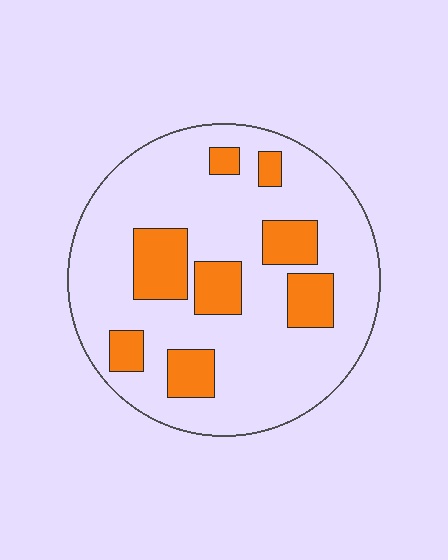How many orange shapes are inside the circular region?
8.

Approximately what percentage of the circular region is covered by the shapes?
Approximately 20%.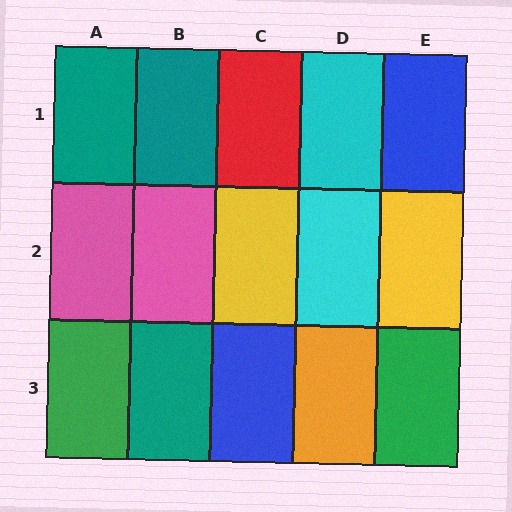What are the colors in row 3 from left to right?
Green, teal, blue, orange, green.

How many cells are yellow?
2 cells are yellow.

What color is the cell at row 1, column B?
Teal.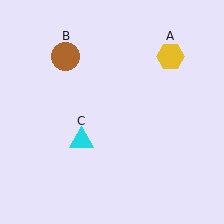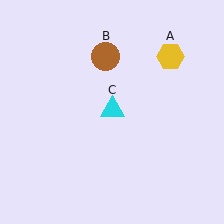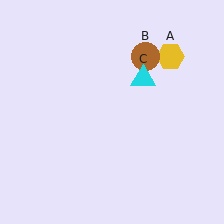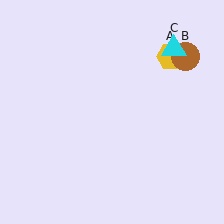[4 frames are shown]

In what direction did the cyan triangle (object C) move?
The cyan triangle (object C) moved up and to the right.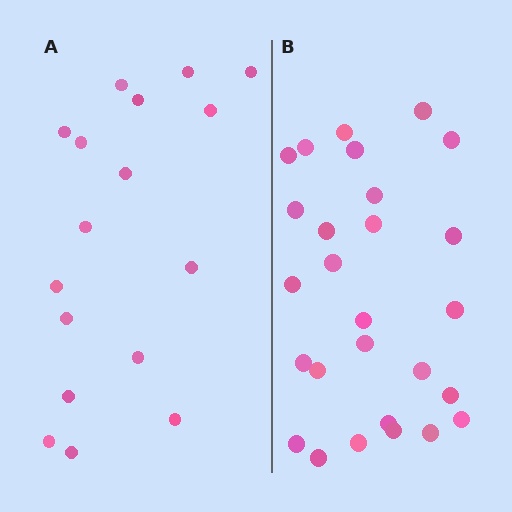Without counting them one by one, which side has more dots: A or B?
Region B (the right region) has more dots.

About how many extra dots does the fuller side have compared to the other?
Region B has roughly 10 or so more dots than region A.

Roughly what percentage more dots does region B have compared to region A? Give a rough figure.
About 60% more.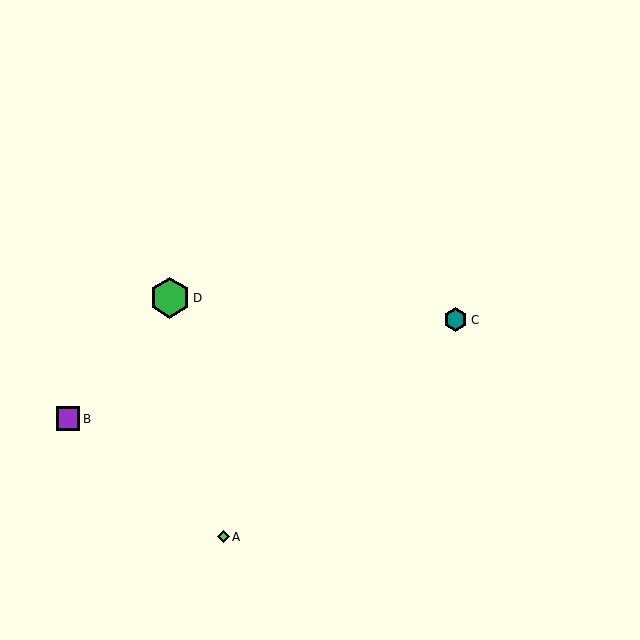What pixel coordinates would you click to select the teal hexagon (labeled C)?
Click at (456, 320) to select the teal hexagon C.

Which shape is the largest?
The green hexagon (labeled D) is the largest.